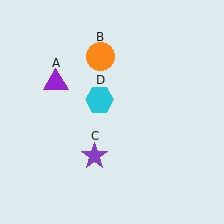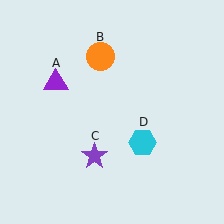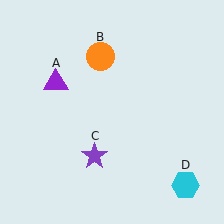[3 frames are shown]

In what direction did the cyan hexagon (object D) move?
The cyan hexagon (object D) moved down and to the right.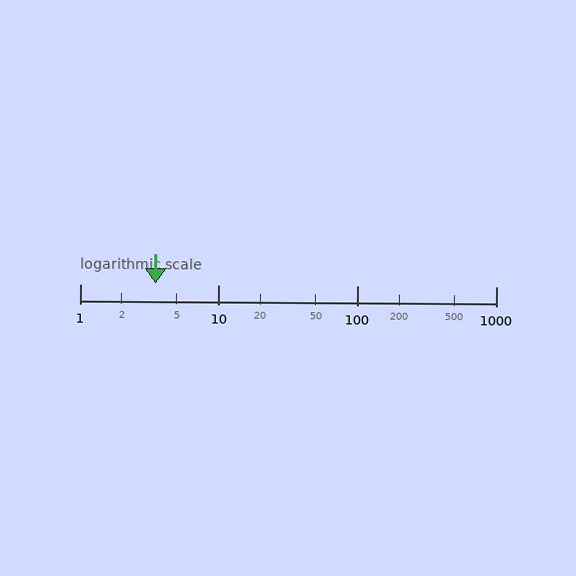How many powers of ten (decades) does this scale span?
The scale spans 3 decades, from 1 to 1000.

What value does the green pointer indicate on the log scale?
The pointer indicates approximately 3.5.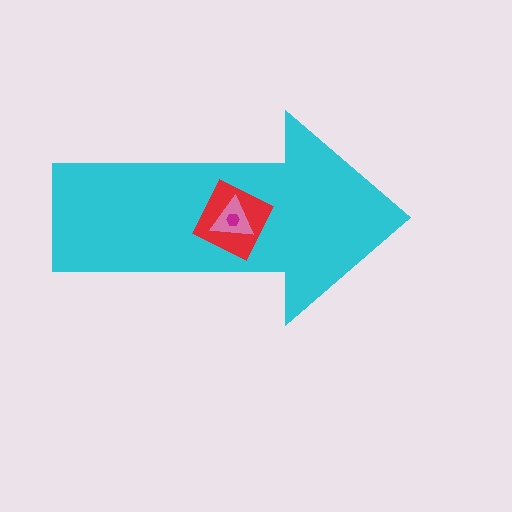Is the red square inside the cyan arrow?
Yes.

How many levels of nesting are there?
4.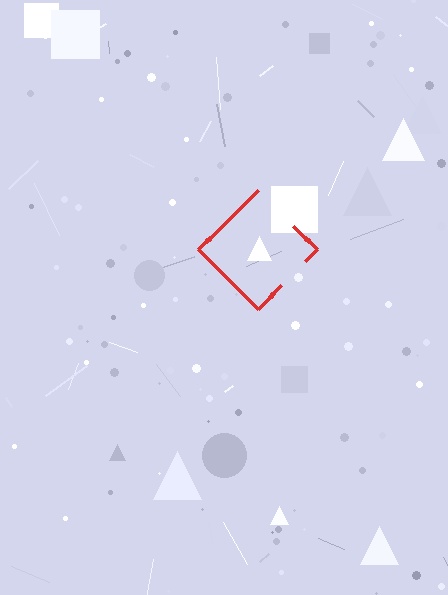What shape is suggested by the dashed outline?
The dashed outline suggests a diamond.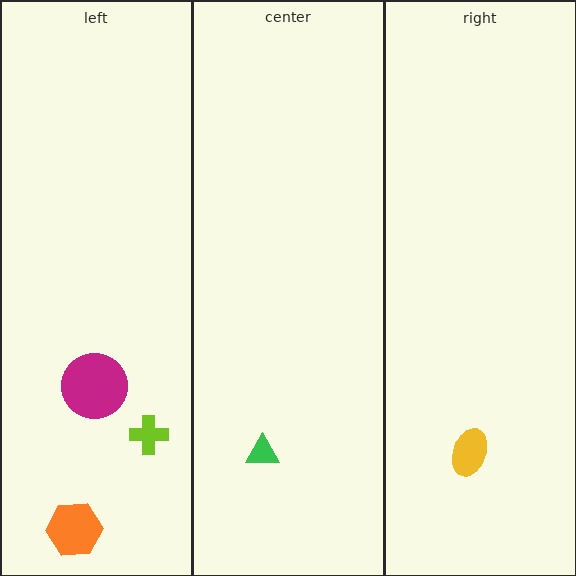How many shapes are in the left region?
3.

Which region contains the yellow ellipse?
The right region.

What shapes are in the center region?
The green triangle.